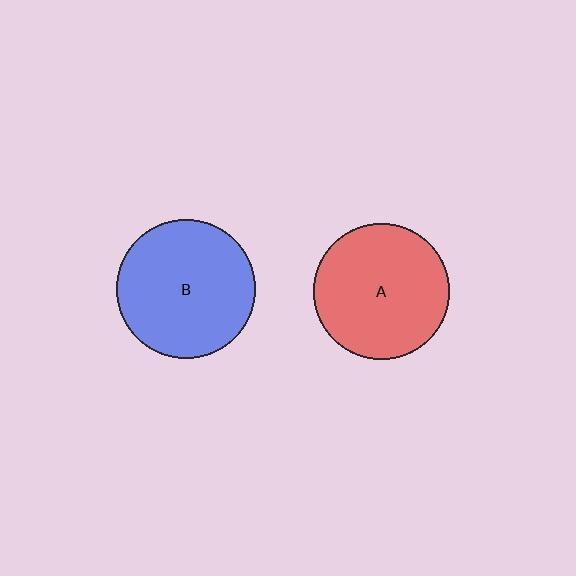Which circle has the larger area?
Circle B (blue).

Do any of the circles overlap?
No, none of the circles overlap.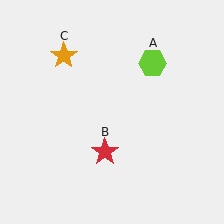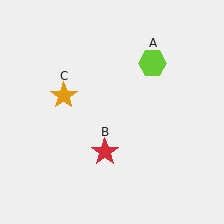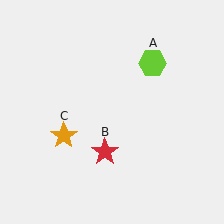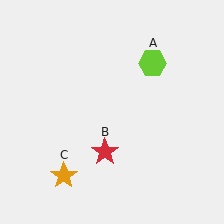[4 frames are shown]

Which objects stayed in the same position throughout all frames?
Lime hexagon (object A) and red star (object B) remained stationary.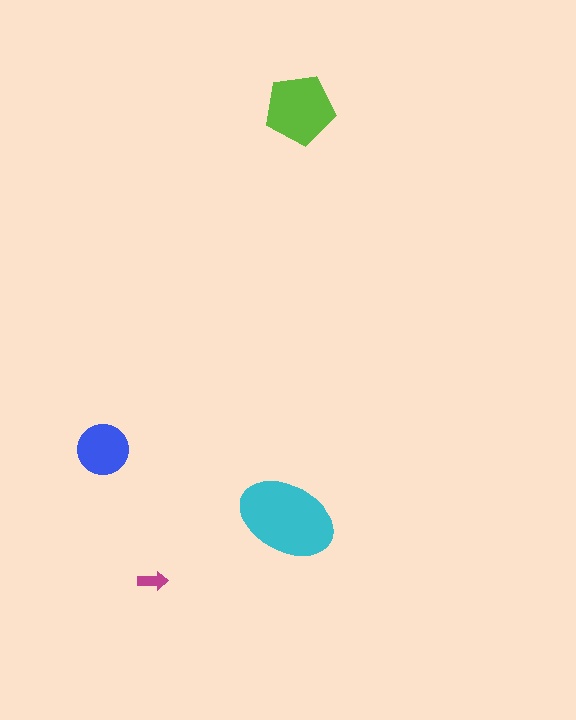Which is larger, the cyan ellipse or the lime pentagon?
The cyan ellipse.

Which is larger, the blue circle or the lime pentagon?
The lime pentagon.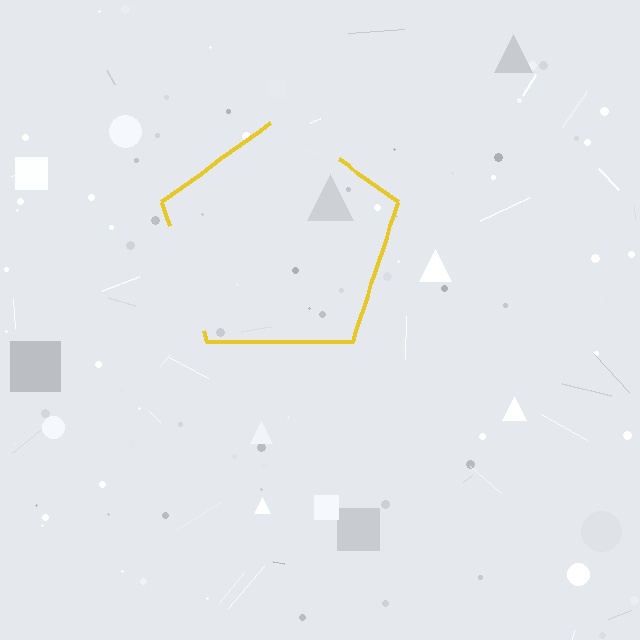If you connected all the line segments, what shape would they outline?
They would outline a pentagon.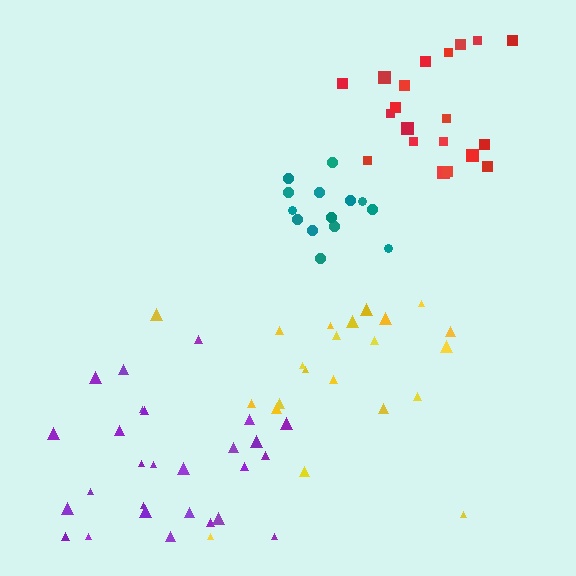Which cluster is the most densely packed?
Teal.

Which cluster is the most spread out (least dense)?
Yellow.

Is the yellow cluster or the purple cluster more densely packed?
Purple.